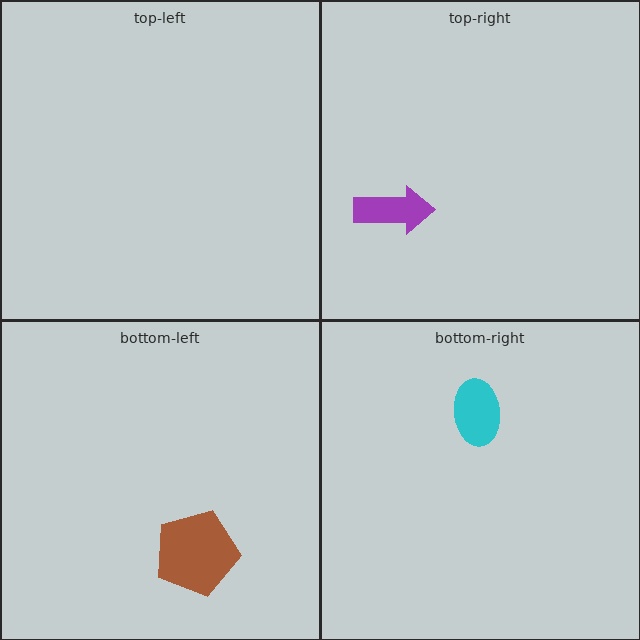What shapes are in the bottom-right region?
The cyan ellipse.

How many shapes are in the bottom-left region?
1.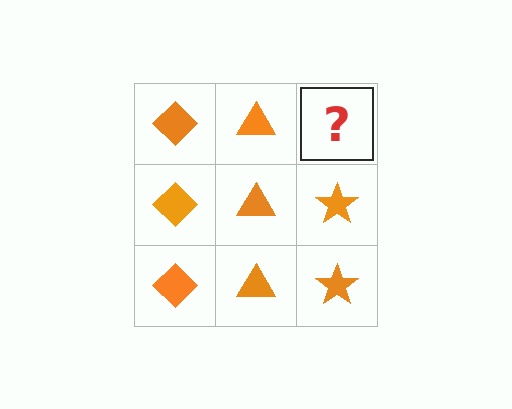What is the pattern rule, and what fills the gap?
The rule is that each column has a consistent shape. The gap should be filled with an orange star.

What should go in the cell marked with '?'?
The missing cell should contain an orange star.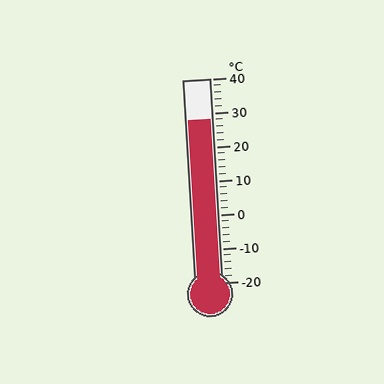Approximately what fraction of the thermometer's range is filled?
The thermometer is filled to approximately 80% of its range.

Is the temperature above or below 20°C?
The temperature is above 20°C.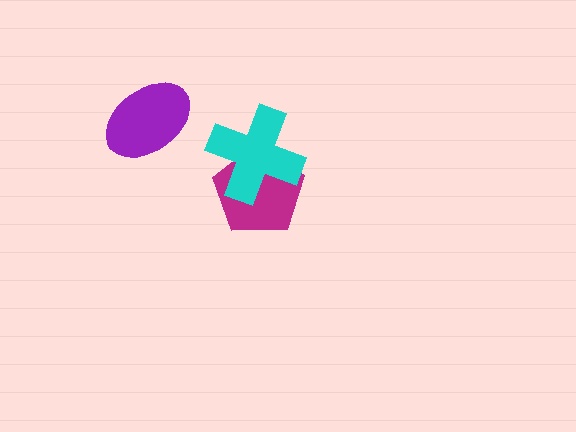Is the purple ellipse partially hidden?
No, no other shape covers it.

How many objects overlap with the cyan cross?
1 object overlaps with the cyan cross.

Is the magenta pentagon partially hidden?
Yes, it is partially covered by another shape.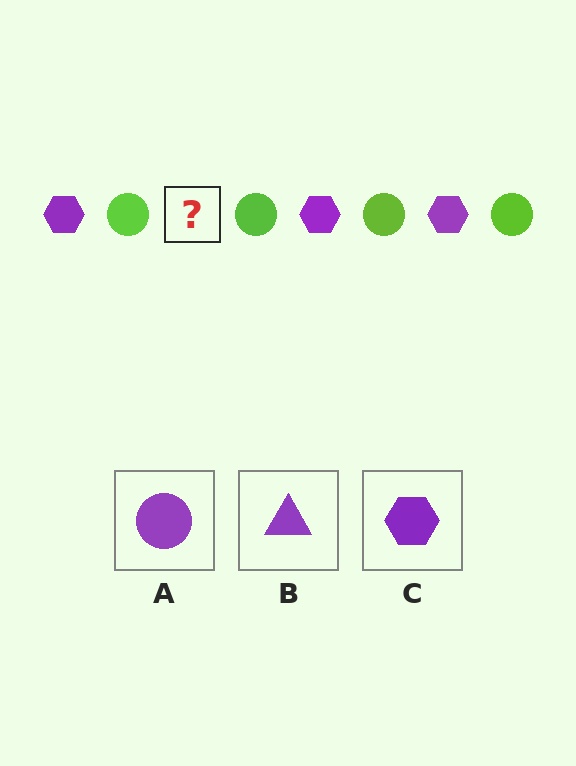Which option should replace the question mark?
Option C.